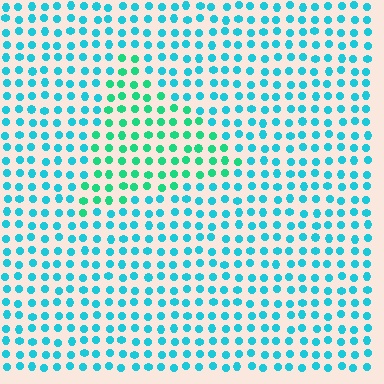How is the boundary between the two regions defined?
The boundary is defined purely by a slight shift in hue (about 34 degrees). Spacing, size, and orientation are identical on both sides.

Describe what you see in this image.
The image is filled with small cyan elements in a uniform arrangement. A triangle-shaped region is visible where the elements are tinted to a slightly different hue, forming a subtle color boundary.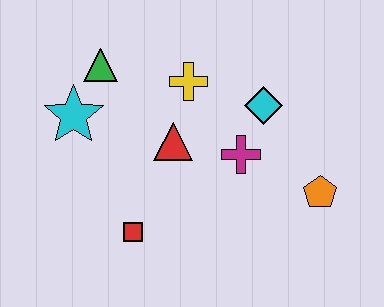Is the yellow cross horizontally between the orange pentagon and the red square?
Yes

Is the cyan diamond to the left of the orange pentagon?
Yes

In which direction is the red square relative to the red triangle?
The red square is below the red triangle.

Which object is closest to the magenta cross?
The cyan diamond is closest to the magenta cross.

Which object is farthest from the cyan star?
The orange pentagon is farthest from the cyan star.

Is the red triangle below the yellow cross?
Yes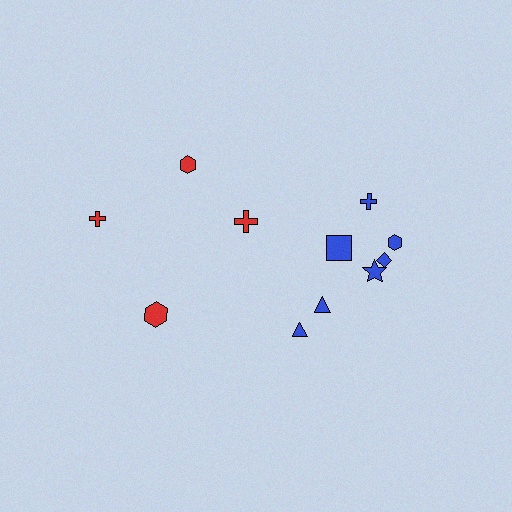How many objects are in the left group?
There are 4 objects.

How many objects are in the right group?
There are 7 objects.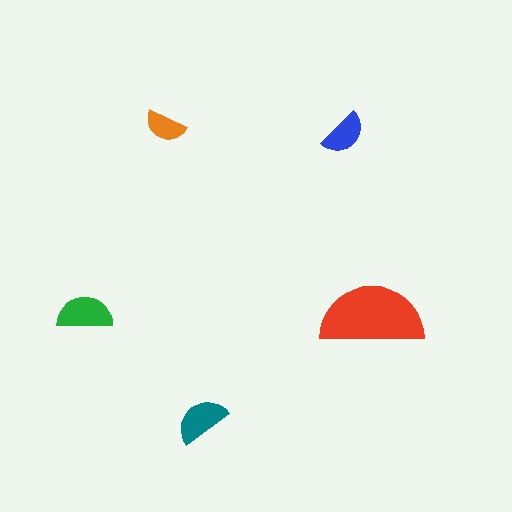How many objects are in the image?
There are 5 objects in the image.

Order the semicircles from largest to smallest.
the red one, the green one, the teal one, the blue one, the orange one.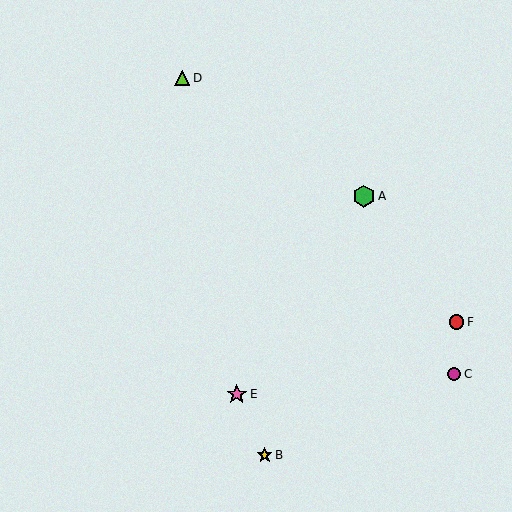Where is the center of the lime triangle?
The center of the lime triangle is at (182, 78).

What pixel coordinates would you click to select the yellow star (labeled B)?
Click at (265, 455) to select the yellow star B.